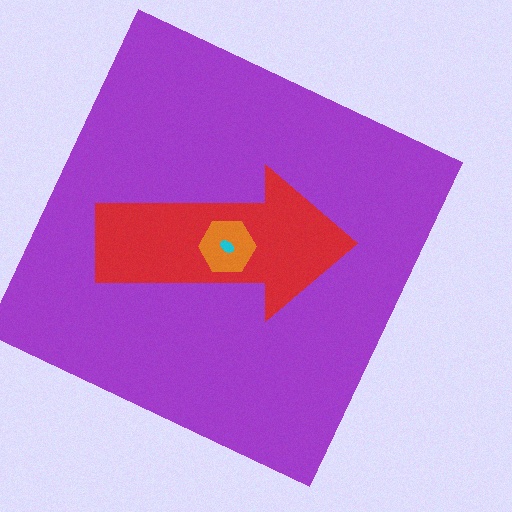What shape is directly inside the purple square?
The red arrow.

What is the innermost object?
The cyan ellipse.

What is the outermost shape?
The purple square.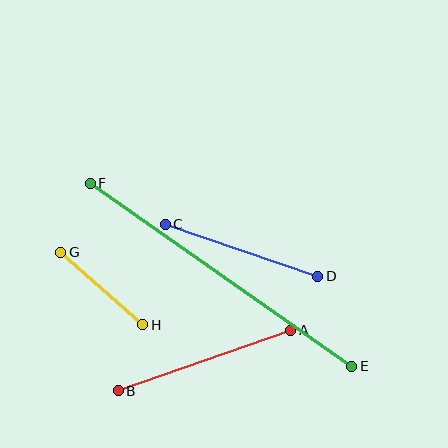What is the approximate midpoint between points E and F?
The midpoint is at approximately (221, 275) pixels.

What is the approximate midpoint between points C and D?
The midpoint is at approximately (241, 250) pixels.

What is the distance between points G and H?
The distance is approximately 110 pixels.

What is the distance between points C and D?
The distance is approximately 161 pixels.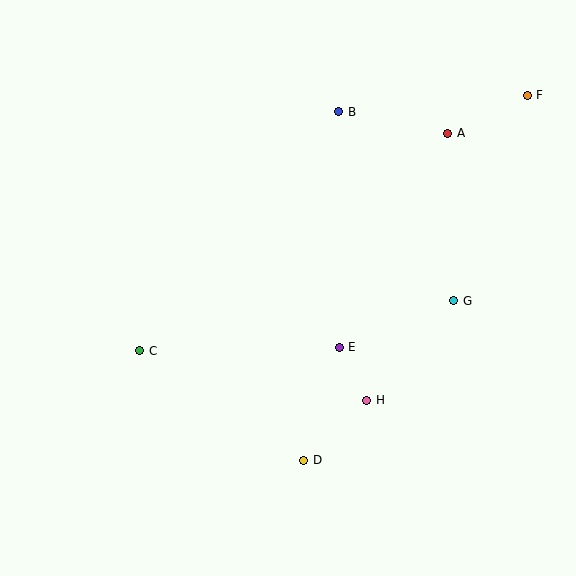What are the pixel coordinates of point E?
Point E is at (339, 347).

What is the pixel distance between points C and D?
The distance between C and D is 197 pixels.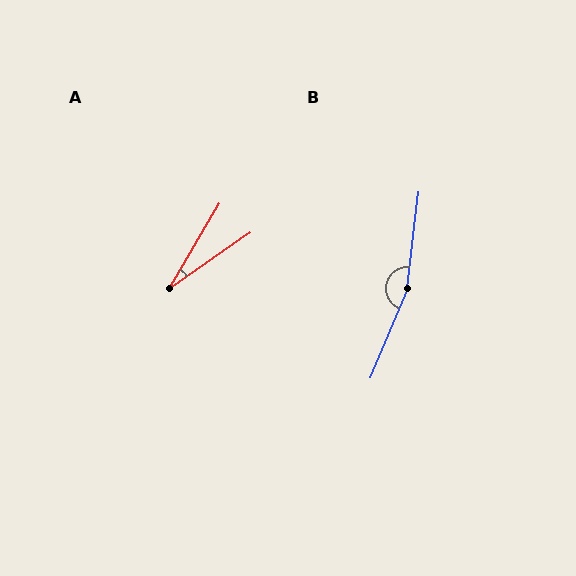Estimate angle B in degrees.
Approximately 164 degrees.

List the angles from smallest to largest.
A (25°), B (164°).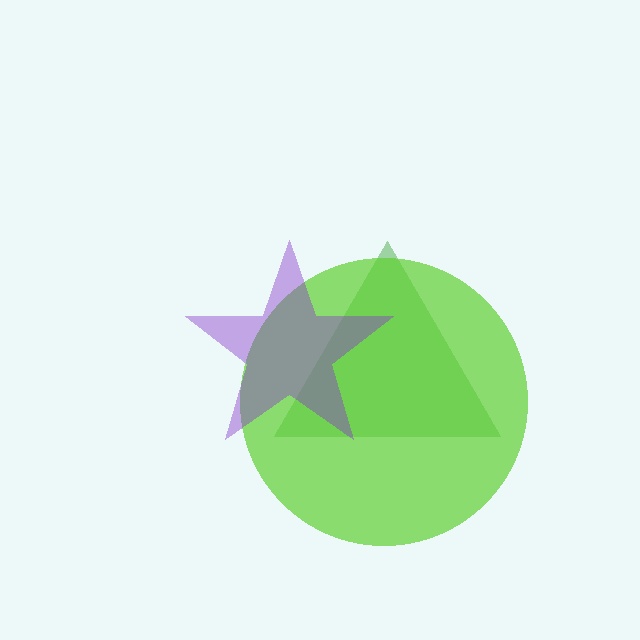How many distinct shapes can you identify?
There are 3 distinct shapes: a green triangle, a lime circle, a purple star.